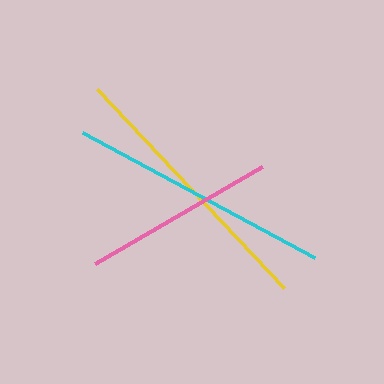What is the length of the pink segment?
The pink segment is approximately 193 pixels long.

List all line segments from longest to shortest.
From longest to shortest: yellow, cyan, pink.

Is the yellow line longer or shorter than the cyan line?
The yellow line is longer than the cyan line.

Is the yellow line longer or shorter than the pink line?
The yellow line is longer than the pink line.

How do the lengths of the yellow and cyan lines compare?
The yellow and cyan lines are approximately the same length.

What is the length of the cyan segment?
The cyan segment is approximately 263 pixels long.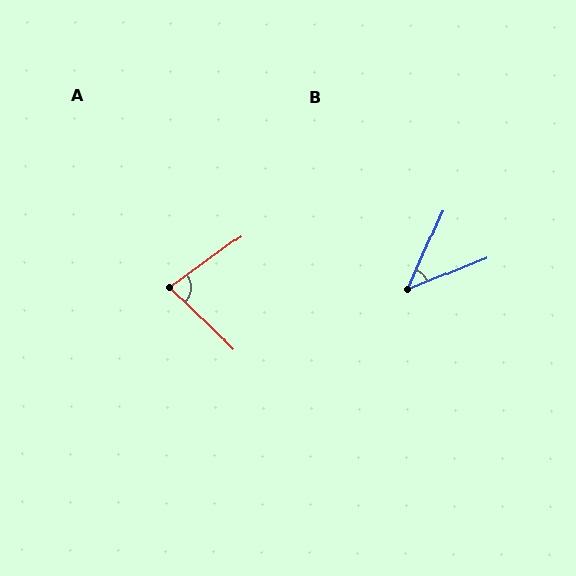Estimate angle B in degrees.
Approximately 44 degrees.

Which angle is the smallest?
B, at approximately 44 degrees.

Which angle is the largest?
A, at approximately 80 degrees.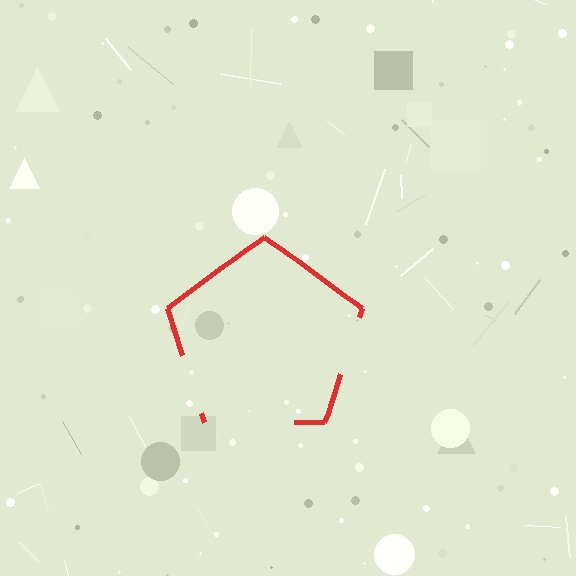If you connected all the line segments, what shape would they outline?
They would outline a pentagon.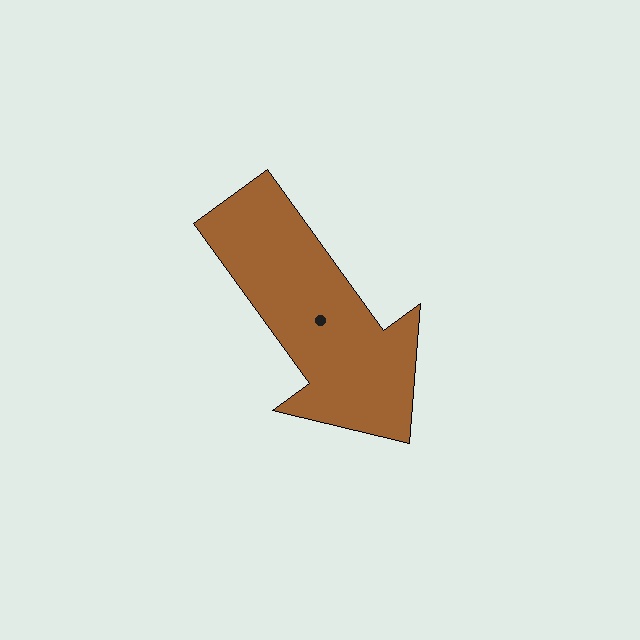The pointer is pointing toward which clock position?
Roughly 5 o'clock.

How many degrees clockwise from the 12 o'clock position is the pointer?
Approximately 144 degrees.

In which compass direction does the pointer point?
Southeast.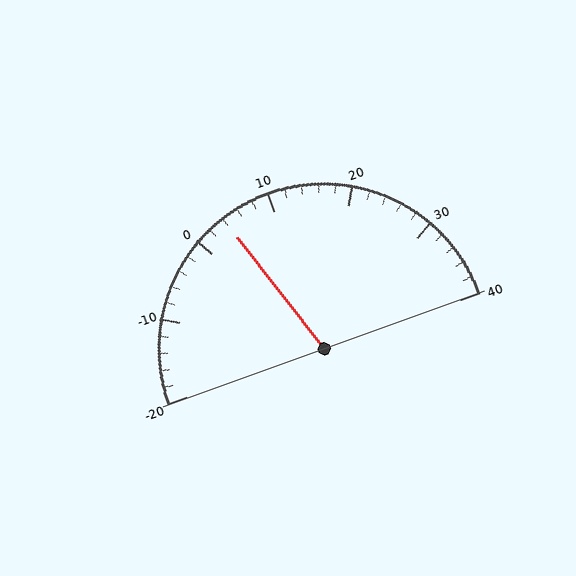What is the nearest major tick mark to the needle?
The nearest major tick mark is 0.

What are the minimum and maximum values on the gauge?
The gauge ranges from -20 to 40.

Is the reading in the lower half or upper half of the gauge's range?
The reading is in the lower half of the range (-20 to 40).